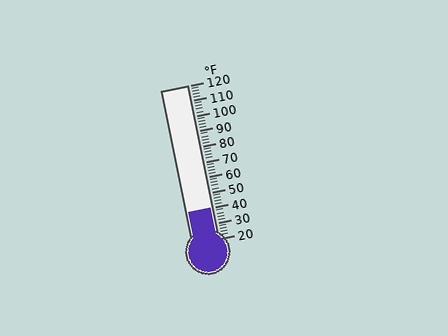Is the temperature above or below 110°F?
The temperature is below 110°F.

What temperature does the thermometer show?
The thermometer shows approximately 40°F.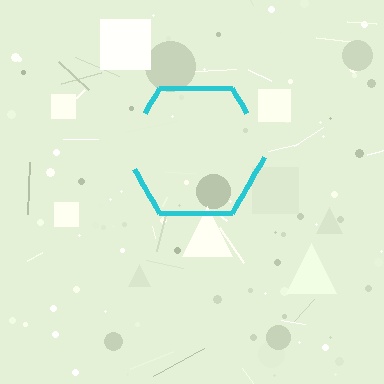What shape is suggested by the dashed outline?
The dashed outline suggests a hexagon.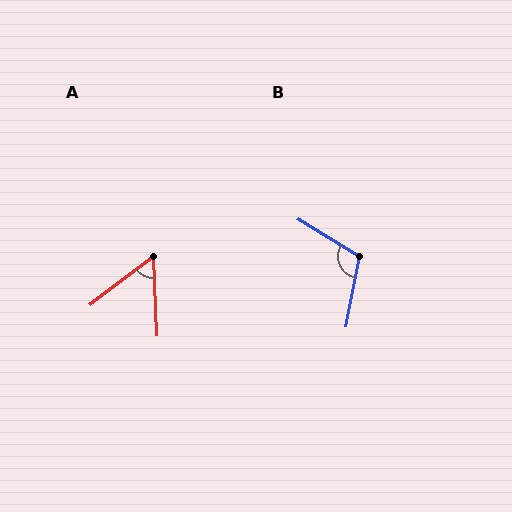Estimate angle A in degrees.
Approximately 56 degrees.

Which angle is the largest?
B, at approximately 111 degrees.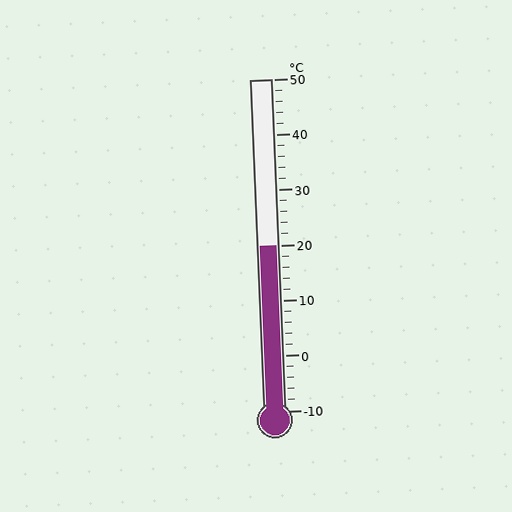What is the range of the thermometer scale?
The thermometer scale ranges from -10°C to 50°C.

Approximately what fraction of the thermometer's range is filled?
The thermometer is filled to approximately 50% of its range.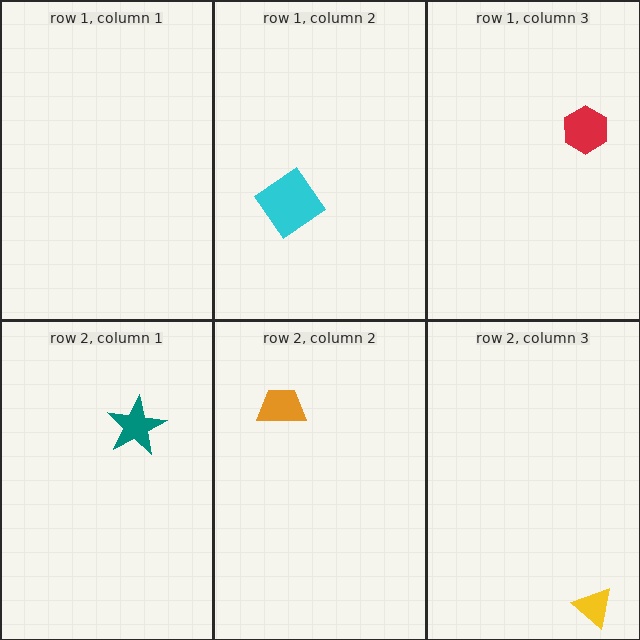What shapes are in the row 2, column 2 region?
The orange trapezoid.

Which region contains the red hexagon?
The row 1, column 3 region.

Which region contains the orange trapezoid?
The row 2, column 2 region.